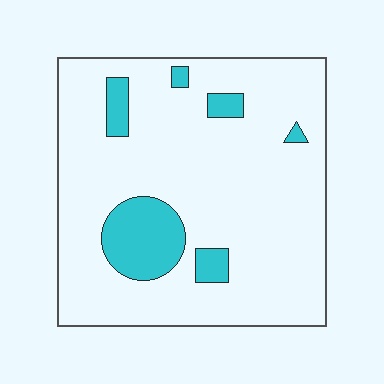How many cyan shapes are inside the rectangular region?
6.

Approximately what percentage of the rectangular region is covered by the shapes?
Approximately 15%.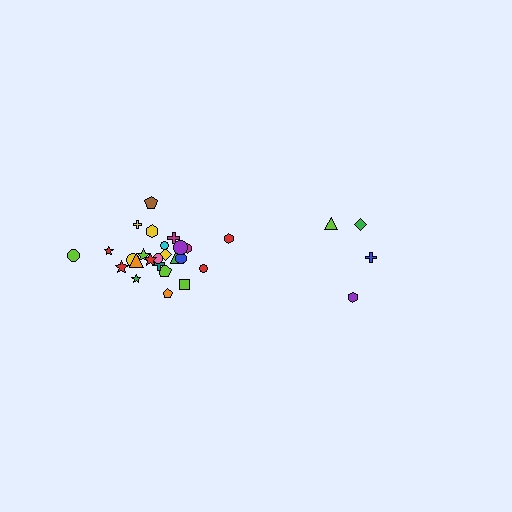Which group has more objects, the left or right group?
The left group.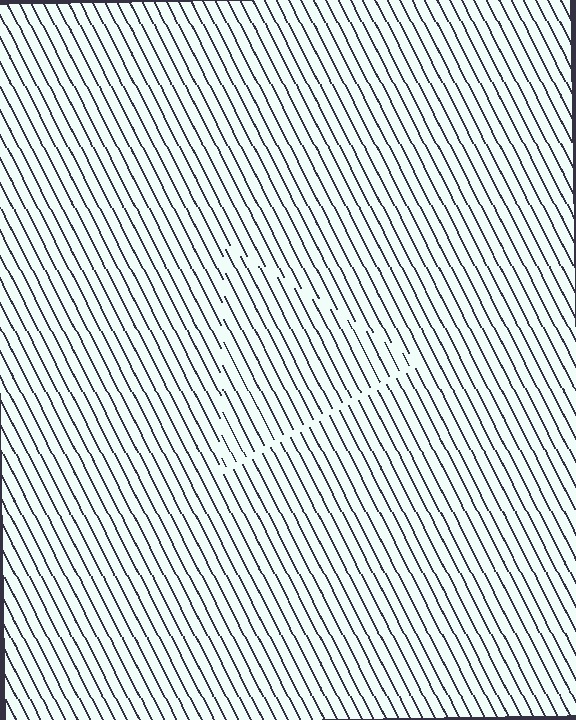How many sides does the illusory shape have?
3 sides — the line-ends trace a triangle.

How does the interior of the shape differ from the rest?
The interior of the shape contains the same grating, shifted by half a period — the contour is defined by the phase discontinuity where line-ends from the inner and outer gratings abut.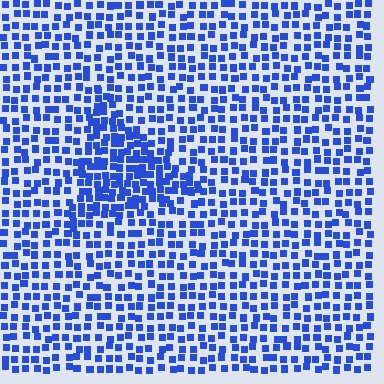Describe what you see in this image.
The image contains small blue elements arranged at two different densities. A triangle-shaped region is visible where the elements are more densely packed than the surrounding area.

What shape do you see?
I see a triangle.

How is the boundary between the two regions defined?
The boundary is defined by a change in element density (approximately 1.8x ratio). All elements are the same color, size, and shape.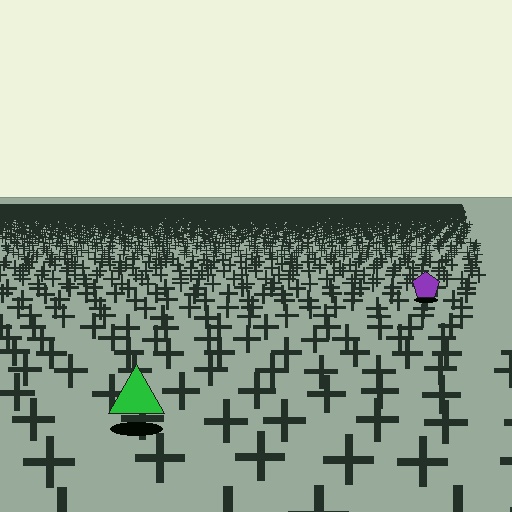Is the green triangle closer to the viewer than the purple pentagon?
Yes. The green triangle is closer — you can tell from the texture gradient: the ground texture is coarser near it.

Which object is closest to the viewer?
The green triangle is closest. The texture marks near it are larger and more spread out.